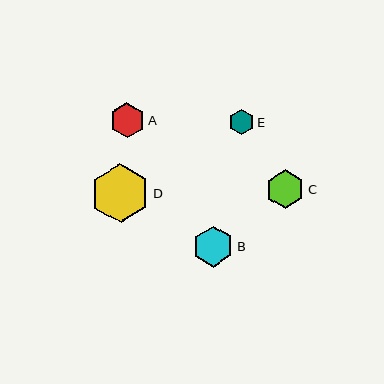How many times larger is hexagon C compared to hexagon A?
Hexagon C is approximately 1.1 times the size of hexagon A.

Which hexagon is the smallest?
Hexagon E is the smallest with a size of approximately 25 pixels.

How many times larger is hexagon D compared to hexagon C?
Hexagon D is approximately 1.5 times the size of hexagon C.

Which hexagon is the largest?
Hexagon D is the largest with a size of approximately 59 pixels.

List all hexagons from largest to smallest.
From largest to smallest: D, B, C, A, E.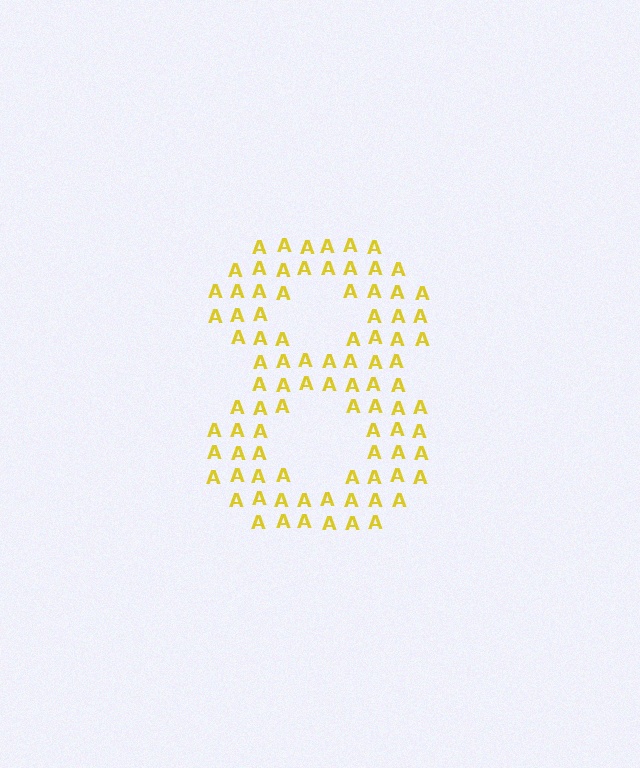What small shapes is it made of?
It is made of small letter A's.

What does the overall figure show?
The overall figure shows the digit 8.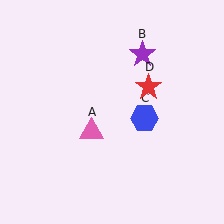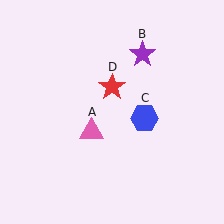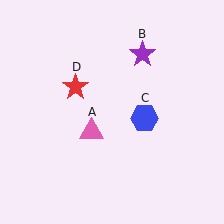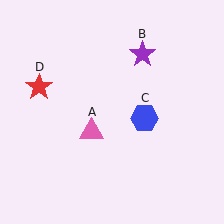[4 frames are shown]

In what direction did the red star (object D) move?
The red star (object D) moved left.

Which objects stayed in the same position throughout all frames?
Pink triangle (object A) and purple star (object B) and blue hexagon (object C) remained stationary.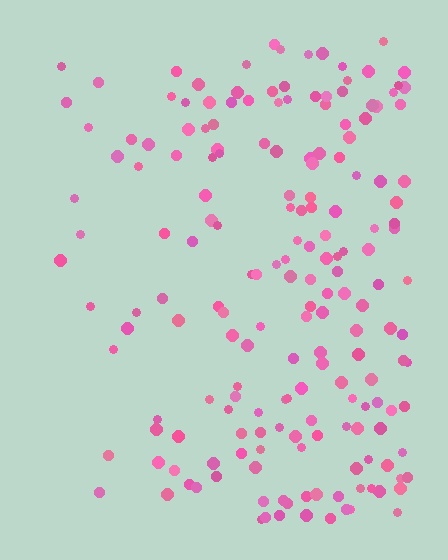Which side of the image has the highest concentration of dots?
The right.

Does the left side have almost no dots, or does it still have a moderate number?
Still a moderate number, just noticeably fewer than the right.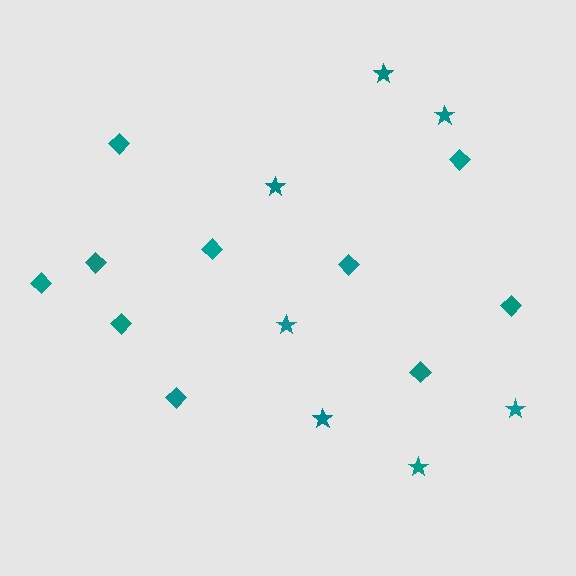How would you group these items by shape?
There are 2 groups: one group of stars (7) and one group of diamonds (10).